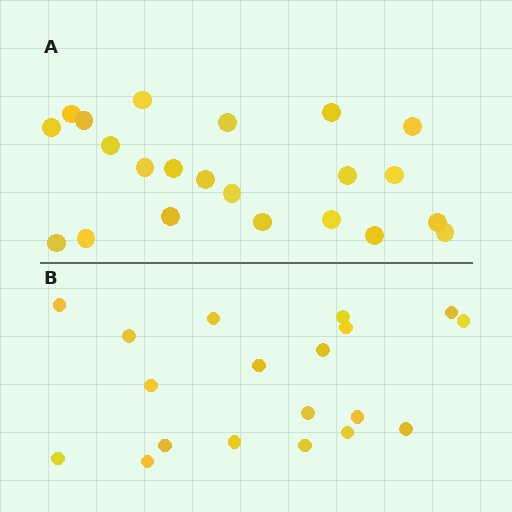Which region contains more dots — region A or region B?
Region A (the top region) has more dots.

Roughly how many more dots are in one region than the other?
Region A has just a few more — roughly 2 or 3 more dots than region B.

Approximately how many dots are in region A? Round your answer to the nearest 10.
About 20 dots. (The exact count is 22, which rounds to 20.)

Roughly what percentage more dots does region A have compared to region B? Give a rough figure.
About 15% more.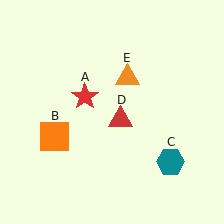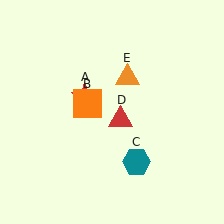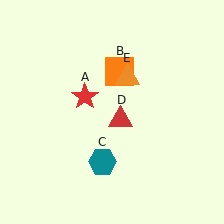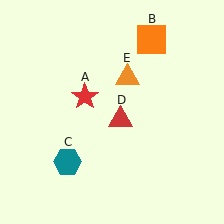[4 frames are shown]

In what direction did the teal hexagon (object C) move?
The teal hexagon (object C) moved left.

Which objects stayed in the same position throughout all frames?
Red star (object A) and red triangle (object D) and orange triangle (object E) remained stationary.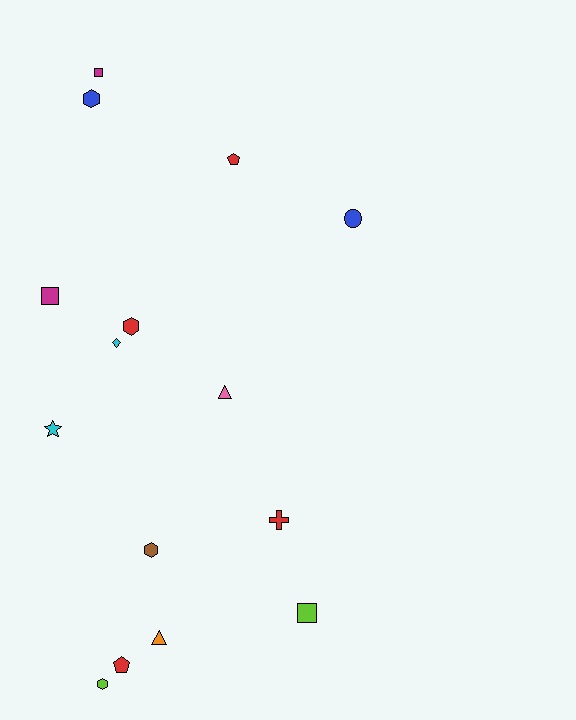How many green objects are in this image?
There are no green objects.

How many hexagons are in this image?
There are 4 hexagons.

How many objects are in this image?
There are 15 objects.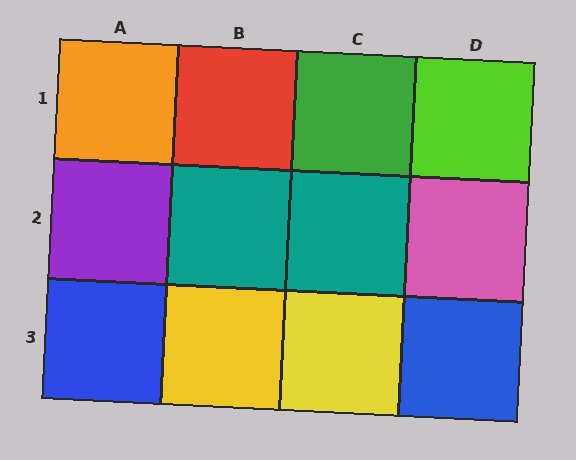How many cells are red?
1 cell is red.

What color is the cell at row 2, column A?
Purple.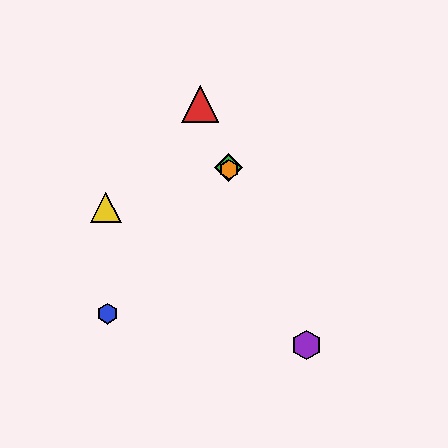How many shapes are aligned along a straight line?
4 shapes (the red triangle, the green diamond, the purple hexagon, the orange hexagon) are aligned along a straight line.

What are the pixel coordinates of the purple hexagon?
The purple hexagon is at (307, 345).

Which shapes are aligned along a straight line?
The red triangle, the green diamond, the purple hexagon, the orange hexagon are aligned along a straight line.